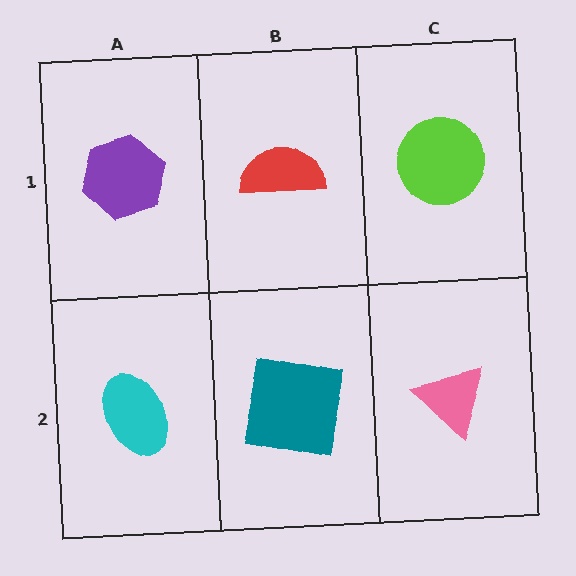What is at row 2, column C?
A pink triangle.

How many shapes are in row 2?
3 shapes.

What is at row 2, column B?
A teal square.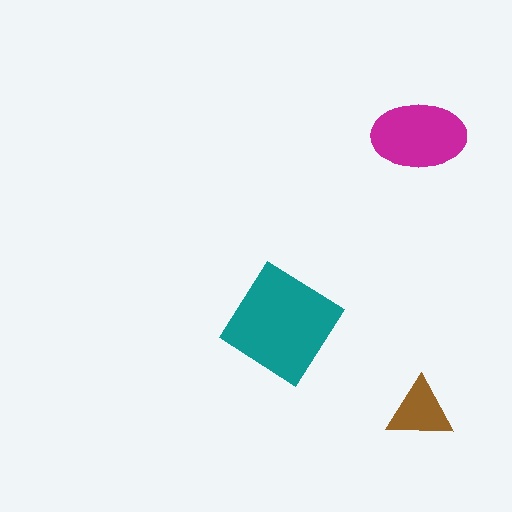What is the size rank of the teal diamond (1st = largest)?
1st.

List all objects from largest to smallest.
The teal diamond, the magenta ellipse, the brown triangle.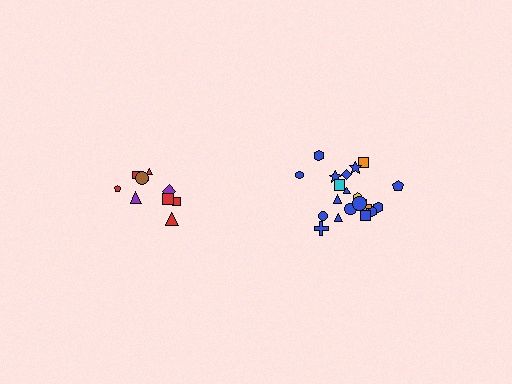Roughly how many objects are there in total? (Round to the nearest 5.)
Roughly 30 objects in total.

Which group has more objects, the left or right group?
The right group.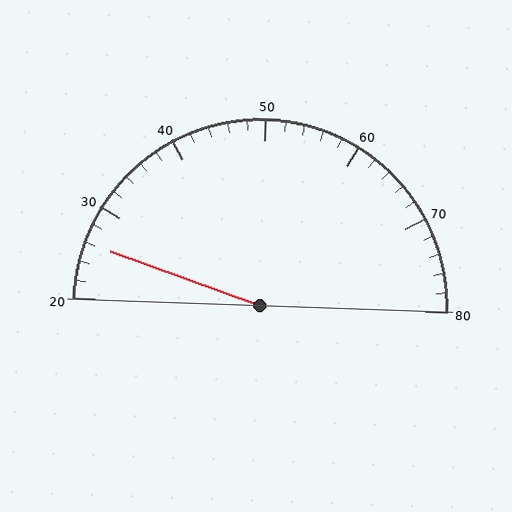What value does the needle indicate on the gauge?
The needle indicates approximately 26.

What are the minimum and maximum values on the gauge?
The gauge ranges from 20 to 80.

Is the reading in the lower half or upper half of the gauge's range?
The reading is in the lower half of the range (20 to 80).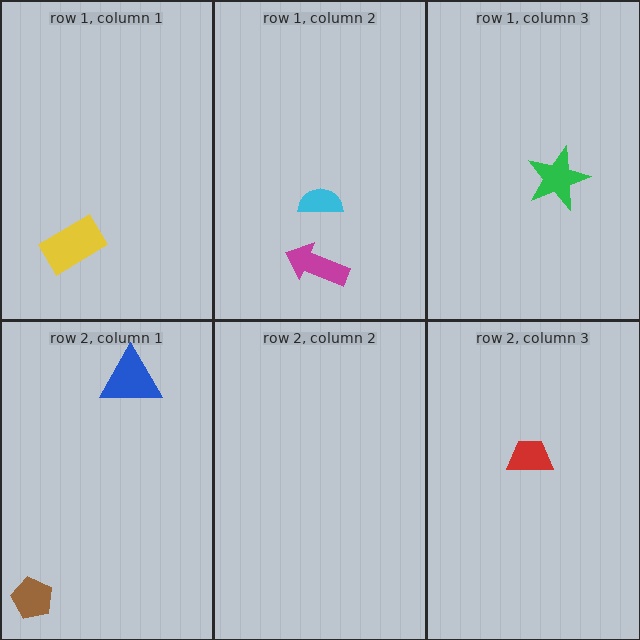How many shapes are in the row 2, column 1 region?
2.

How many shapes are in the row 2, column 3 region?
1.